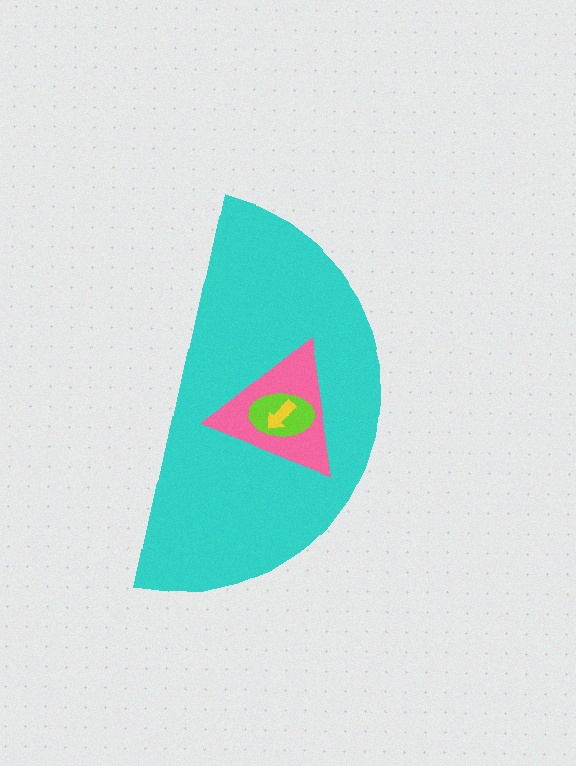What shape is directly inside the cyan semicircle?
The pink triangle.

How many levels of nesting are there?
4.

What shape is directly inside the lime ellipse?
The yellow arrow.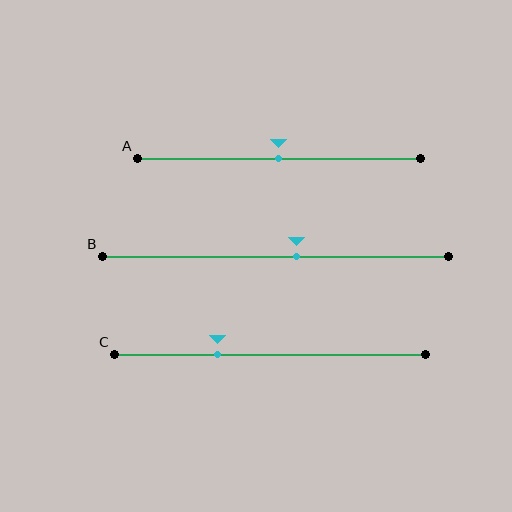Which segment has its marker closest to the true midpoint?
Segment A has its marker closest to the true midpoint.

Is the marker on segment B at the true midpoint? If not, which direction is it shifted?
No, the marker on segment B is shifted to the right by about 6% of the segment length.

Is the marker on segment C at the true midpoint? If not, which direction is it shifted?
No, the marker on segment C is shifted to the left by about 17% of the segment length.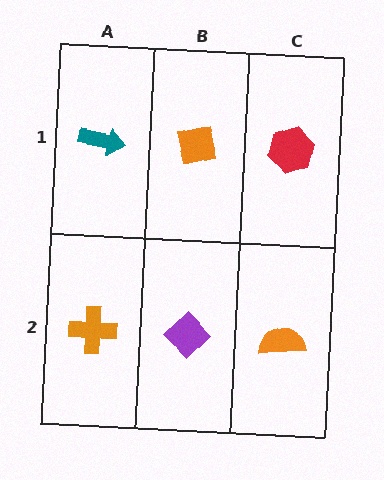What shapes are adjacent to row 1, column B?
A purple diamond (row 2, column B), a teal arrow (row 1, column A), a red hexagon (row 1, column C).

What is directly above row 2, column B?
An orange square.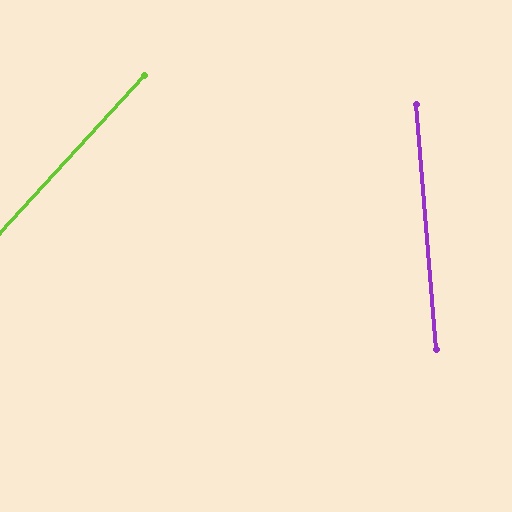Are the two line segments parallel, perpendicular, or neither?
Neither parallel nor perpendicular — they differ by about 47°.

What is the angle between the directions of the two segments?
Approximately 47 degrees.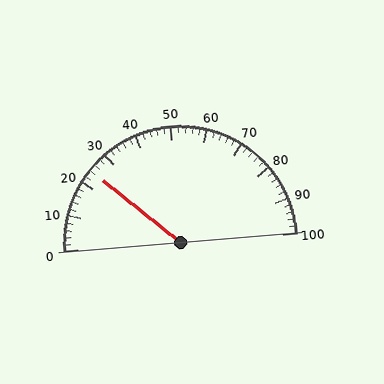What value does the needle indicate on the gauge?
The needle indicates approximately 24.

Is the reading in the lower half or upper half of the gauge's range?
The reading is in the lower half of the range (0 to 100).